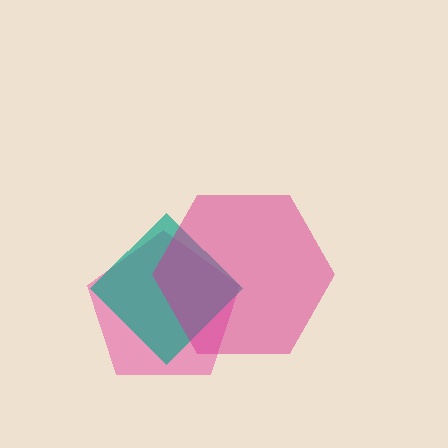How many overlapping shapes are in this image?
There are 3 overlapping shapes in the image.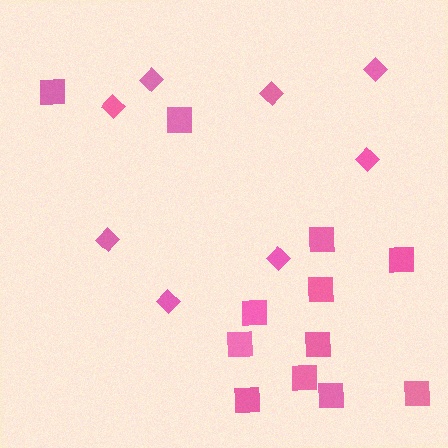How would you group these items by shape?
There are 2 groups: one group of diamonds (8) and one group of squares (12).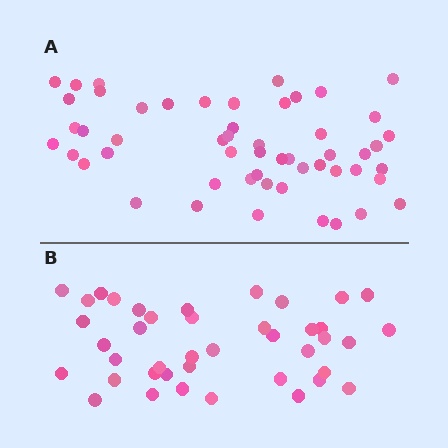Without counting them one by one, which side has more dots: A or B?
Region A (the top region) has more dots.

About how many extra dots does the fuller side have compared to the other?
Region A has roughly 12 or so more dots than region B.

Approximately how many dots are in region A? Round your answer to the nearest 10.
About 50 dots. (The exact count is 53, which rounds to 50.)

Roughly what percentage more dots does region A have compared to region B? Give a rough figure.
About 30% more.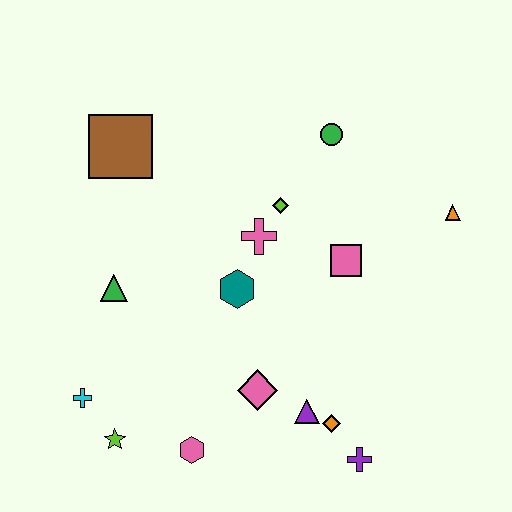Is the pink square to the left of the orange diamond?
No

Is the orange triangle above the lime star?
Yes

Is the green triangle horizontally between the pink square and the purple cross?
No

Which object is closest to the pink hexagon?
The lime star is closest to the pink hexagon.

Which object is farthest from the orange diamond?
The brown square is farthest from the orange diamond.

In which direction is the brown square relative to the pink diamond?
The brown square is above the pink diamond.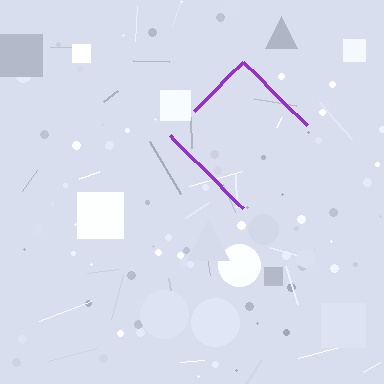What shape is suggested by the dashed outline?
The dashed outline suggests a diamond.